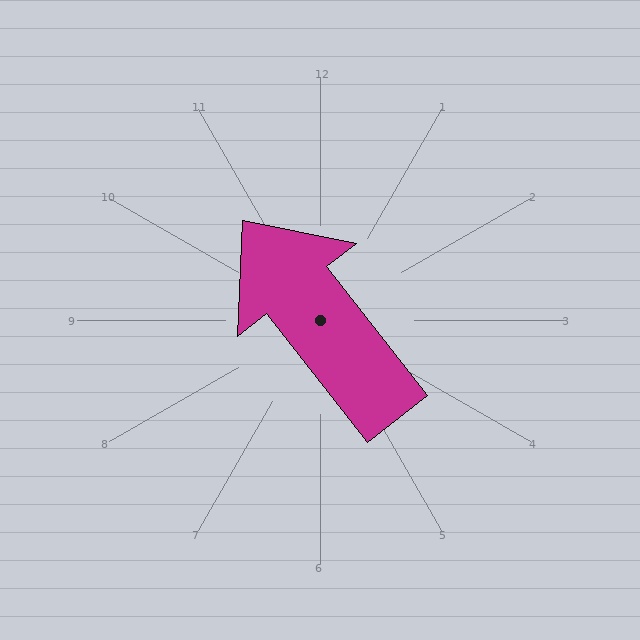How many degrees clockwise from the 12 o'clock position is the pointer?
Approximately 322 degrees.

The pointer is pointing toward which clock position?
Roughly 11 o'clock.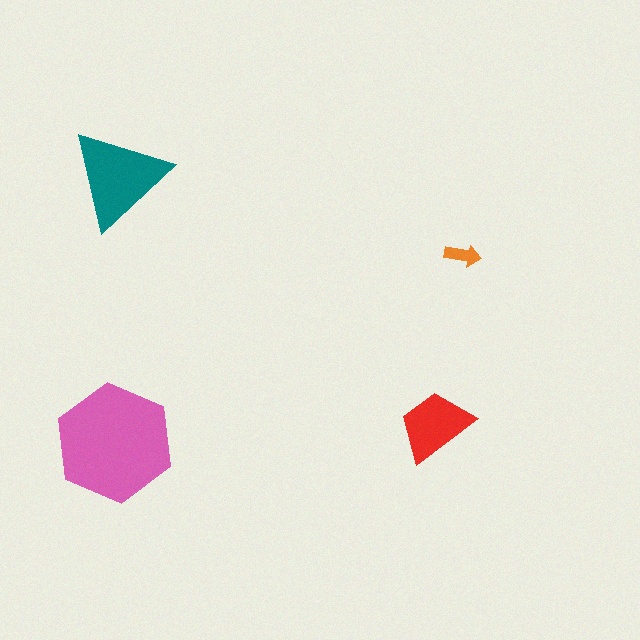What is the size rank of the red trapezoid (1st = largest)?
3rd.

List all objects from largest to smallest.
The pink hexagon, the teal triangle, the red trapezoid, the orange arrow.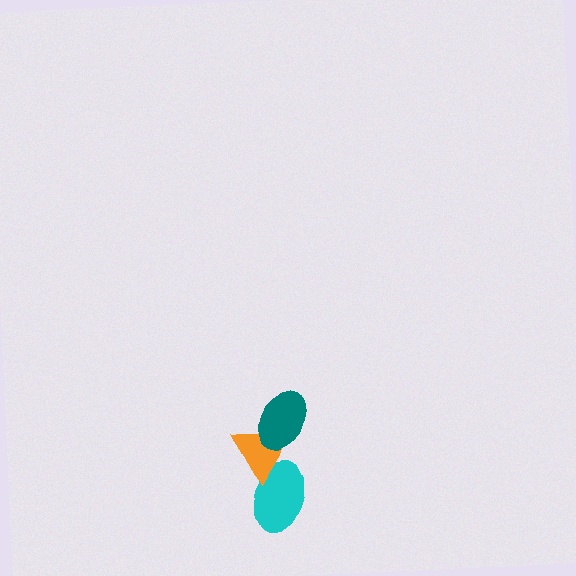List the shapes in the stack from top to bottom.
From top to bottom: the teal ellipse, the orange triangle, the cyan ellipse.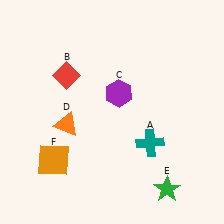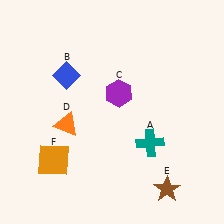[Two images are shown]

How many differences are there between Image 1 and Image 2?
There are 2 differences between the two images.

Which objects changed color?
B changed from red to blue. E changed from green to brown.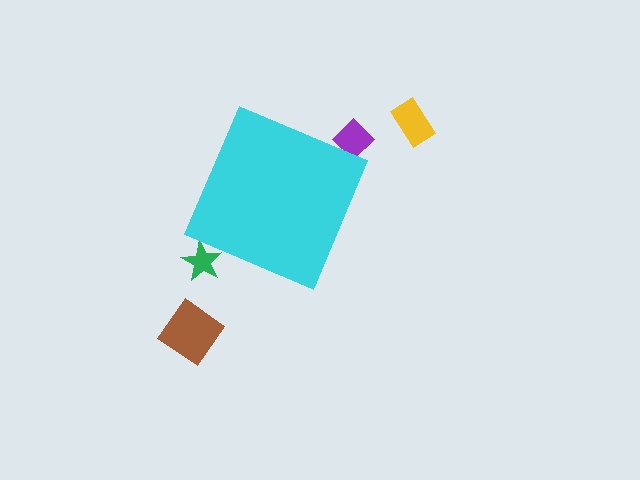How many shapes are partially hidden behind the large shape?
2 shapes are partially hidden.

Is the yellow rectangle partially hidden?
No, the yellow rectangle is fully visible.